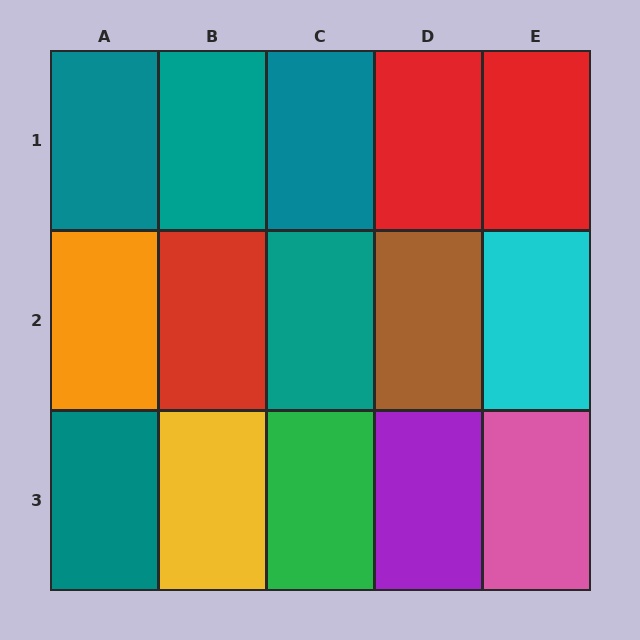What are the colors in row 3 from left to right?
Teal, yellow, green, purple, pink.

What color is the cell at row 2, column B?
Red.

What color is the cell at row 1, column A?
Teal.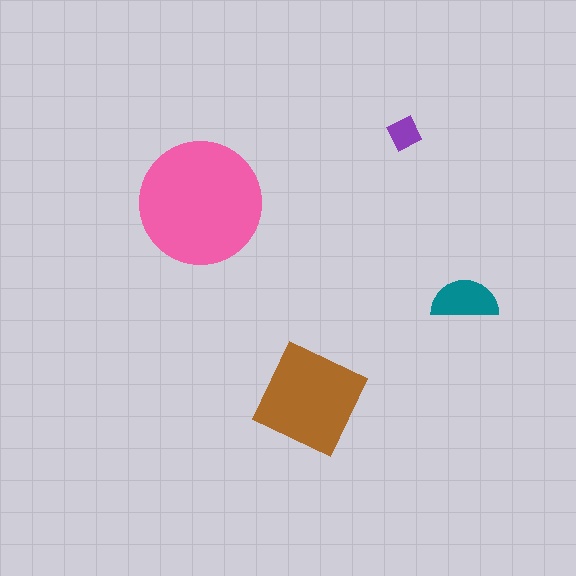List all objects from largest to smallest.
The pink circle, the brown square, the teal semicircle, the purple diamond.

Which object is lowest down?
The brown square is bottommost.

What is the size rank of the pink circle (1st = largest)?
1st.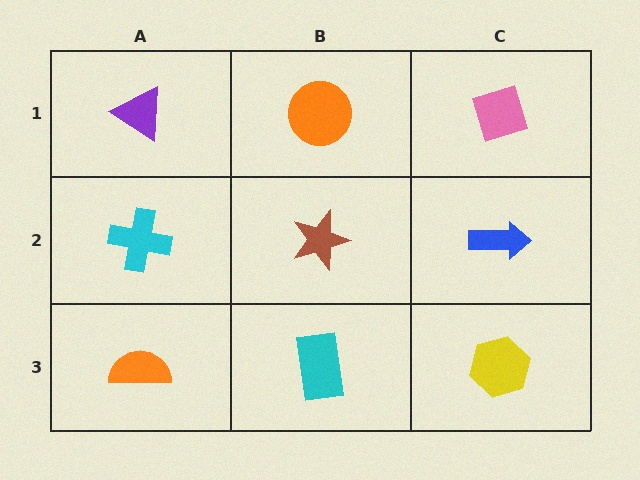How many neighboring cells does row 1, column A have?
2.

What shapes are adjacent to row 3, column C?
A blue arrow (row 2, column C), a cyan rectangle (row 3, column B).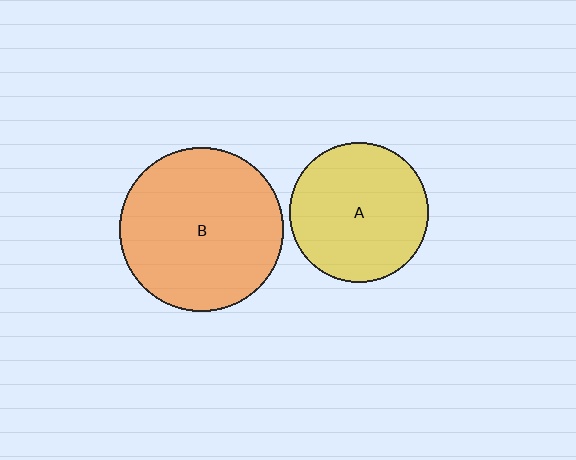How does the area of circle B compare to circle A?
Approximately 1.4 times.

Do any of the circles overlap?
No, none of the circles overlap.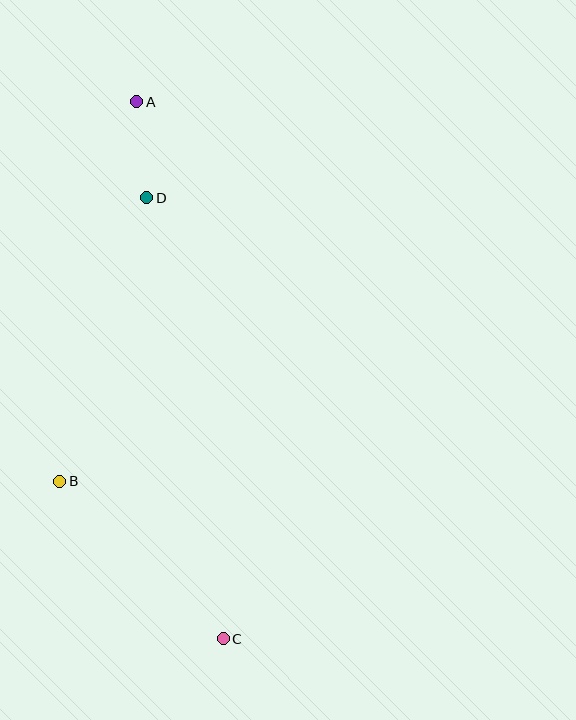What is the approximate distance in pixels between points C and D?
The distance between C and D is approximately 448 pixels.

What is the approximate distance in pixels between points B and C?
The distance between B and C is approximately 227 pixels.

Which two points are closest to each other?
Points A and D are closest to each other.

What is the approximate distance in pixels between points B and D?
The distance between B and D is approximately 297 pixels.